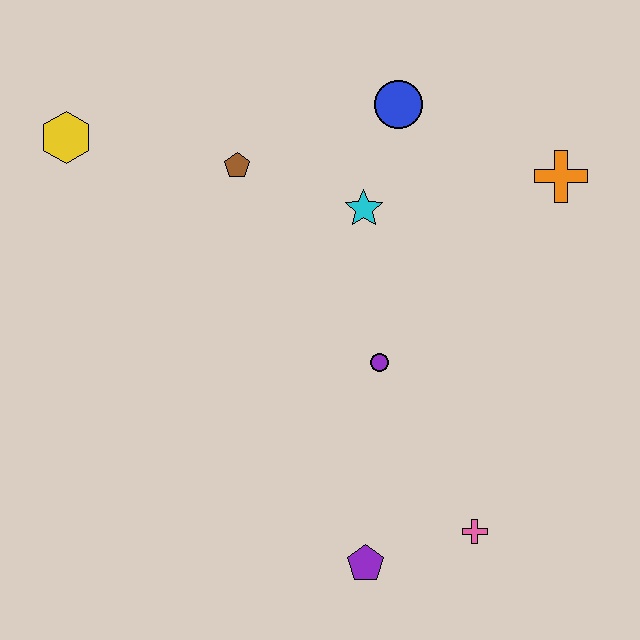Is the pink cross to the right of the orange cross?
No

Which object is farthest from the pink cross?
The yellow hexagon is farthest from the pink cross.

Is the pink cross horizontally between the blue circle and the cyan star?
No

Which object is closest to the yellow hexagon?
The brown pentagon is closest to the yellow hexagon.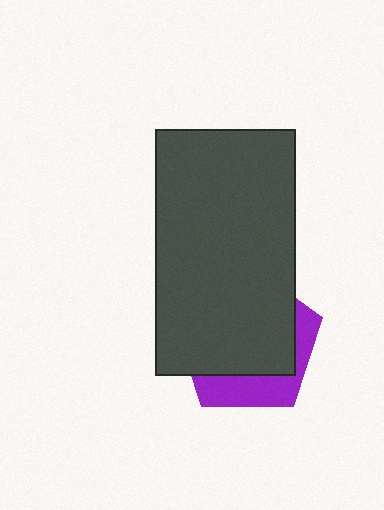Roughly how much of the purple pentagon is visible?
A small part of it is visible (roughly 31%).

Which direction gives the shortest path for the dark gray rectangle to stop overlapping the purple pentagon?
Moving toward the upper-left gives the shortest separation.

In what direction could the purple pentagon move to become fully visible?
The purple pentagon could move toward the lower-right. That would shift it out from behind the dark gray rectangle entirely.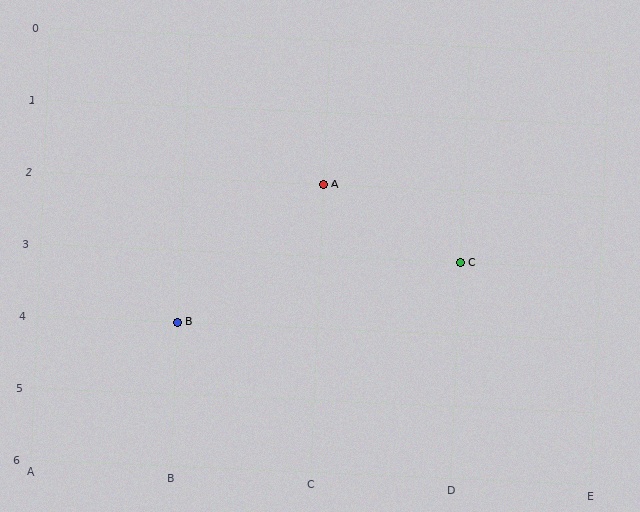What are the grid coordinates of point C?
Point C is at grid coordinates (D, 3).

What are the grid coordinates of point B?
Point B is at grid coordinates (B, 4).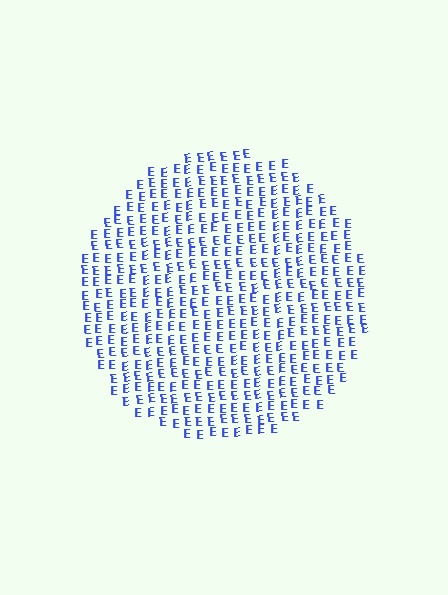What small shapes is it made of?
It is made of small letter E's.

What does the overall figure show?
The overall figure shows a circle.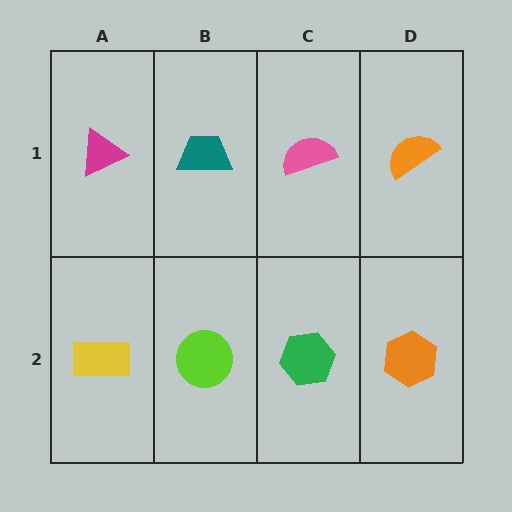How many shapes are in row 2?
4 shapes.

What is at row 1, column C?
A pink semicircle.